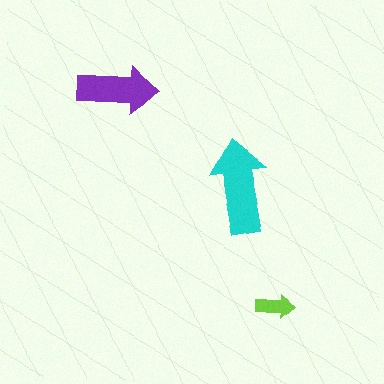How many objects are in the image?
There are 3 objects in the image.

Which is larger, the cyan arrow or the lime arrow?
The cyan one.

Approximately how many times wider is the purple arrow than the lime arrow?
About 2 times wider.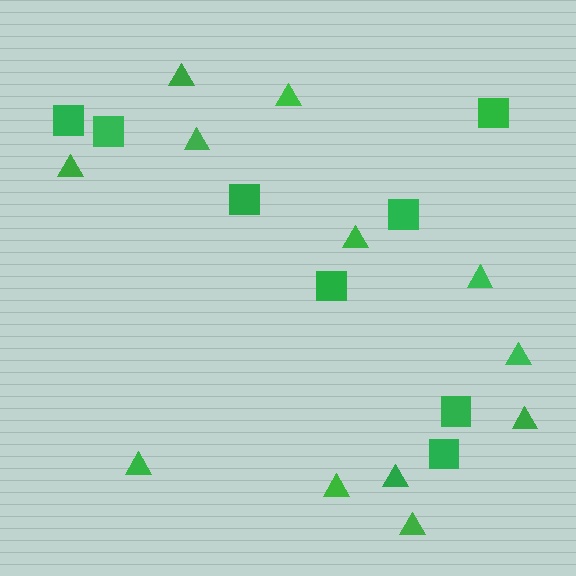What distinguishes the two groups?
There are 2 groups: one group of triangles (12) and one group of squares (8).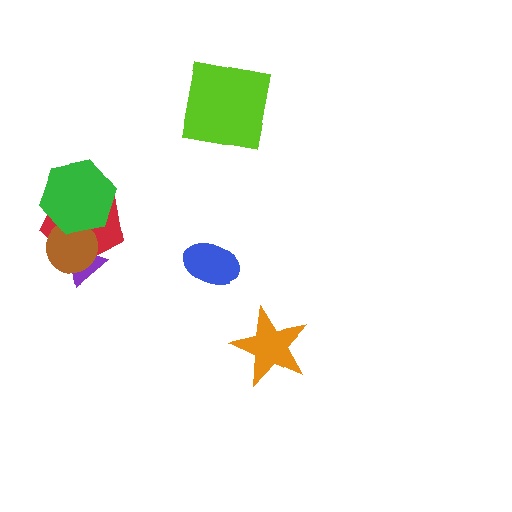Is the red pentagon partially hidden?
Yes, it is partially covered by another shape.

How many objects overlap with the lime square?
0 objects overlap with the lime square.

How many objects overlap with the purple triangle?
2 objects overlap with the purple triangle.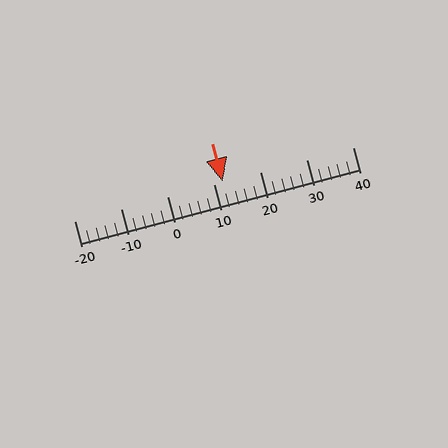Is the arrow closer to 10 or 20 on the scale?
The arrow is closer to 10.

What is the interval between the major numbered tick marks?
The major tick marks are spaced 10 units apart.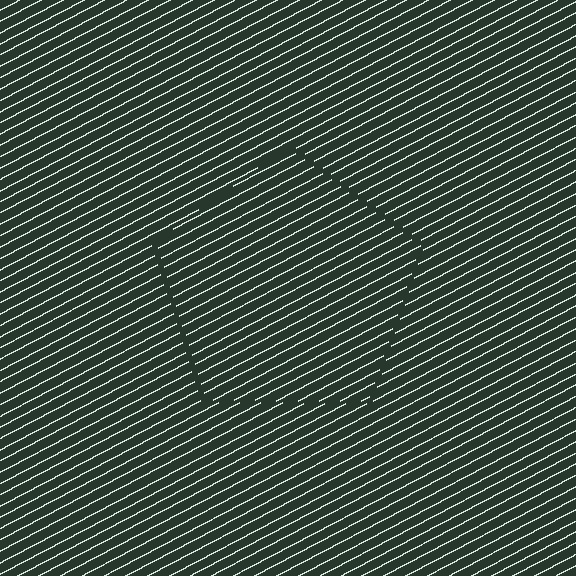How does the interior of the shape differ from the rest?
The interior of the shape contains the same grating, shifted by half a period — the contour is defined by the phase discontinuity where line-ends from the inner and outer gratings abut.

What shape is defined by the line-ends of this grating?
An illusory pentagon. The interior of the shape contains the same grating, shifted by half a period — the contour is defined by the phase discontinuity where line-ends from the inner and outer gratings abut.